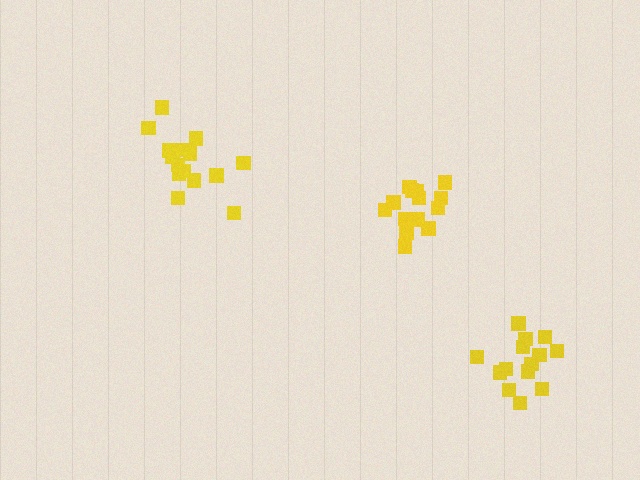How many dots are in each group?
Group 1: 15 dots, Group 2: 14 dots, Group 3: 14 dots (43 total).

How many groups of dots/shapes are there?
There are 3 groups.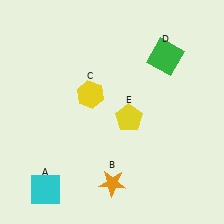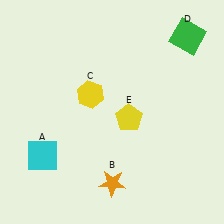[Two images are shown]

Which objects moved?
The objects that moved are: the cyan square (A), the green square (D).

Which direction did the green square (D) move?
The green square (D) moved right.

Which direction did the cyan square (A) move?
The cyan square (A) moved up.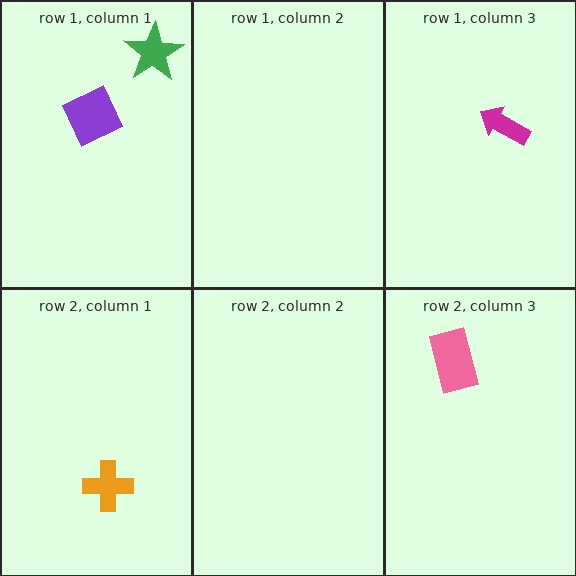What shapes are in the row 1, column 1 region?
The purple square, the green star.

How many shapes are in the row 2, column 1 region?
1.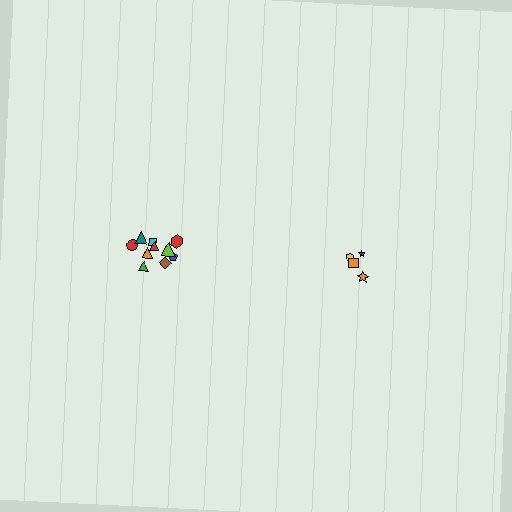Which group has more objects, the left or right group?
The left group.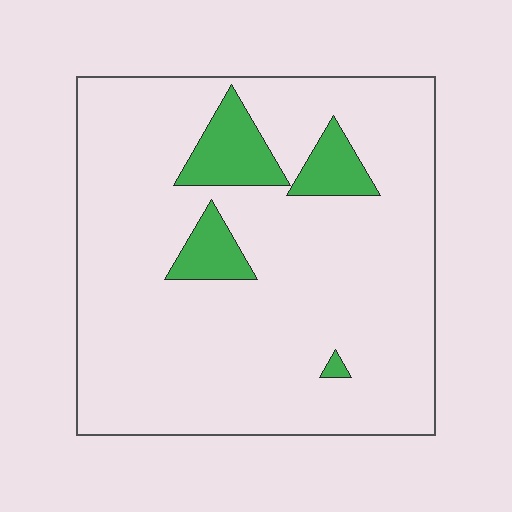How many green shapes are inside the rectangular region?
4.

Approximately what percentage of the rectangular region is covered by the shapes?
Approximately 10%.